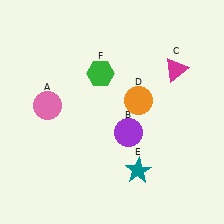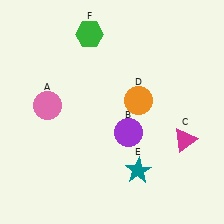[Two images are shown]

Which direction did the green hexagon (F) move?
The green hexagon (F) moved up.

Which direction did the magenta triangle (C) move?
The magenta triangle (C) moved down.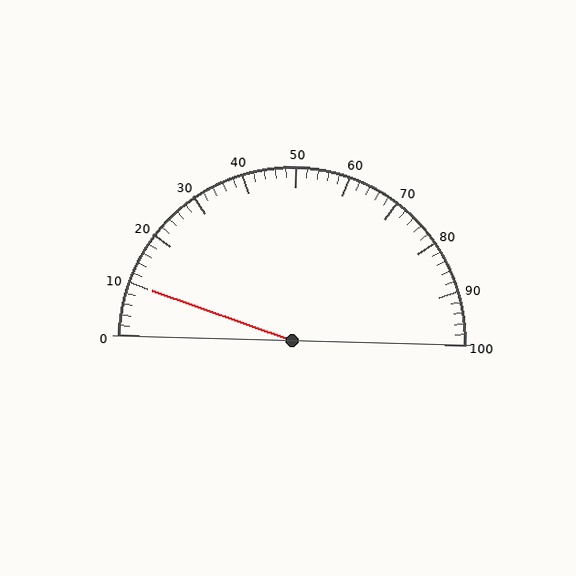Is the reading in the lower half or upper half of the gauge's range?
The reading is in the lower half of the range (0 to 100).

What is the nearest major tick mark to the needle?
The nearest major tick mark is 10.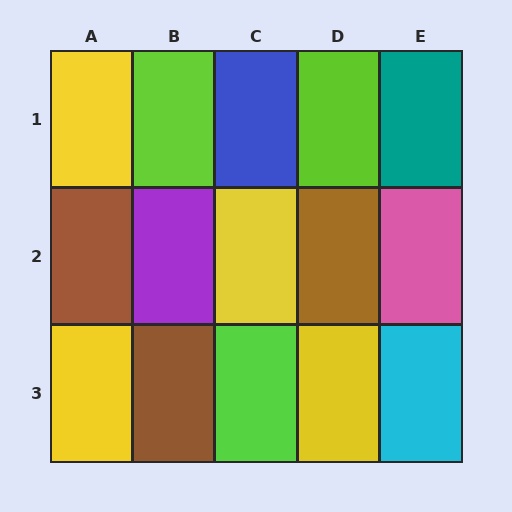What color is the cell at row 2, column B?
Purple.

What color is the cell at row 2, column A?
Brown.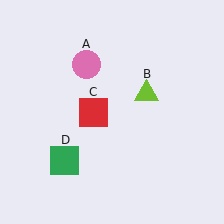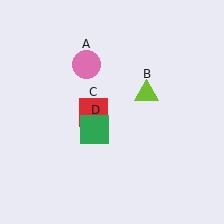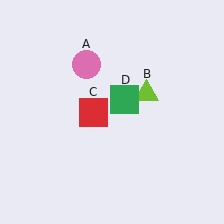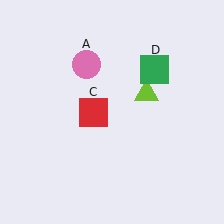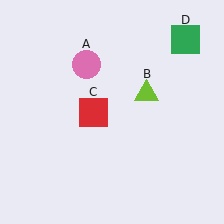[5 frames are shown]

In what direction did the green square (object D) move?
The green square (object D) moved up and to the right.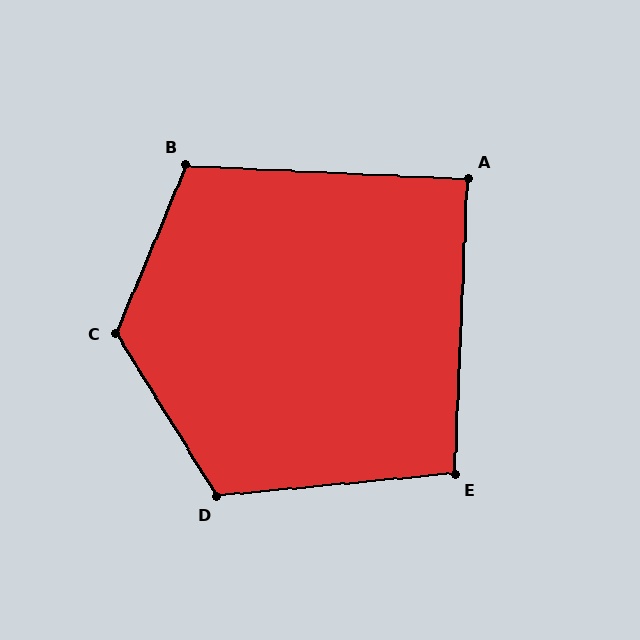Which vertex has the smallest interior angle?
A, at approximately 90 degrees.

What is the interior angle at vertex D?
Approximately 116 degrees (obtuse).